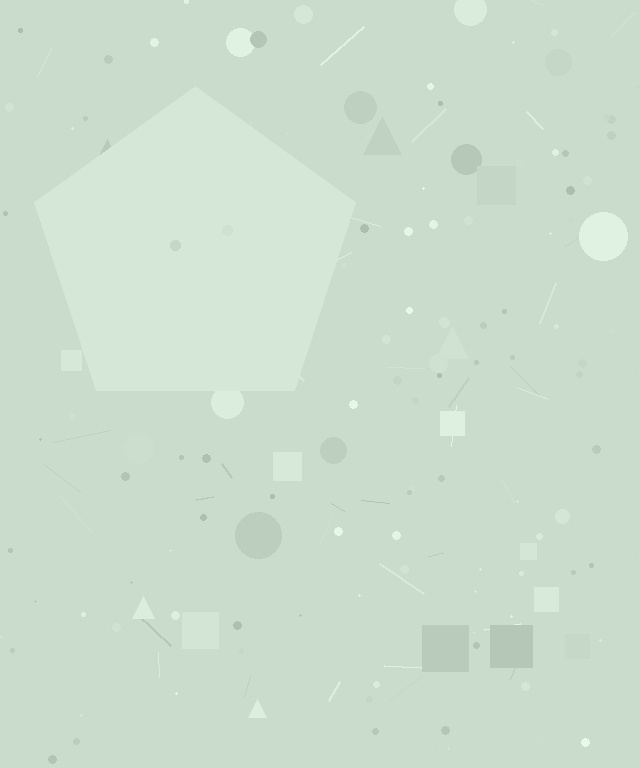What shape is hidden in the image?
A pentagon is hidden in the image.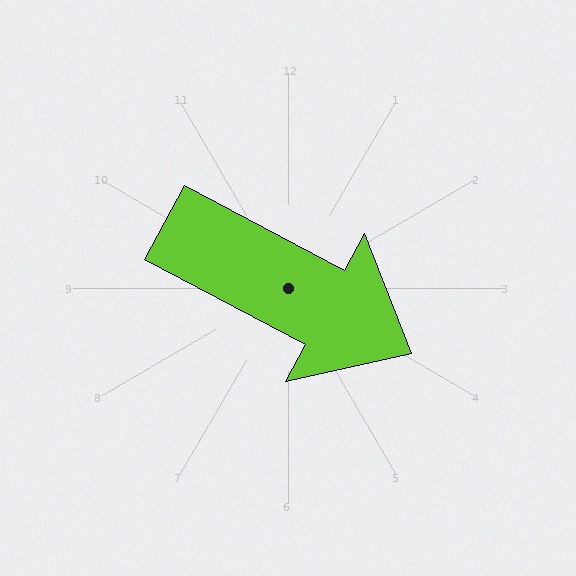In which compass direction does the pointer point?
Southeast.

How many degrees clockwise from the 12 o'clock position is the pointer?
Approximately 118 degrees.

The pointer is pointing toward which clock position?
Roughly 4 o'clock.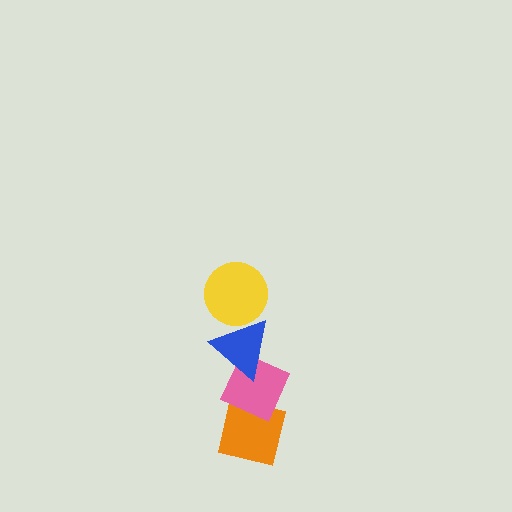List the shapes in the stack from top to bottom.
From top to bottom: the yellow circle, the blue triangle, the pink diamond, the orange square.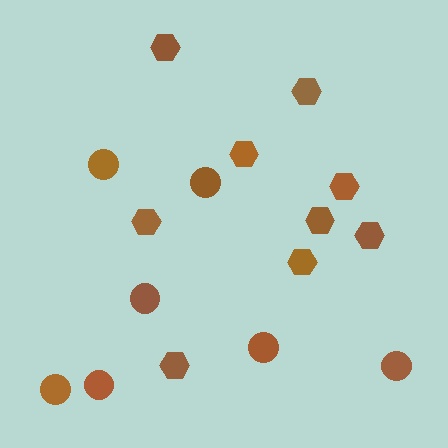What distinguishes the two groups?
There are 2 groups: one group of hexagons (9) and one group of circles (7).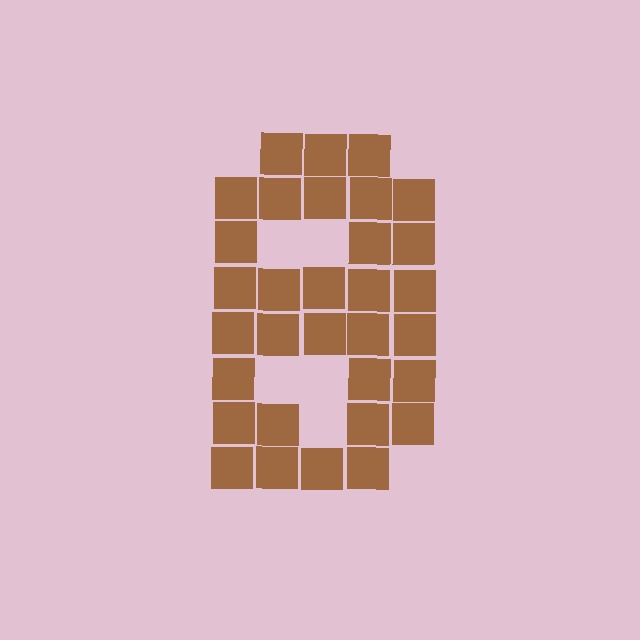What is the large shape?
The large shape is the digit 8.